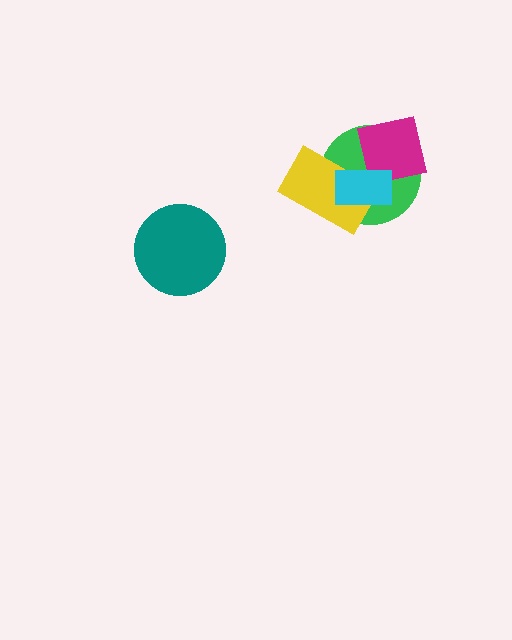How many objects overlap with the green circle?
3 objects overlap with the green circle.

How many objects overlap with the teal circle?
0 objects overlap with the teal circle.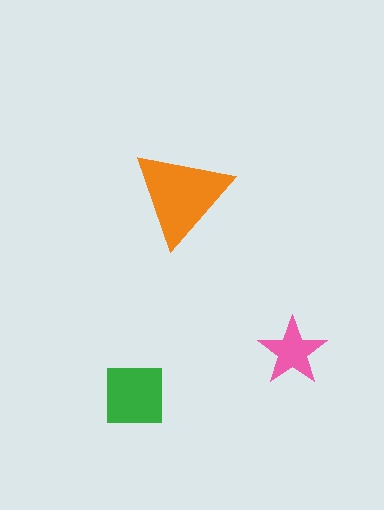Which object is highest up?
The orange triangle is topmost.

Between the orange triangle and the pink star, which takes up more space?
The orange triangle.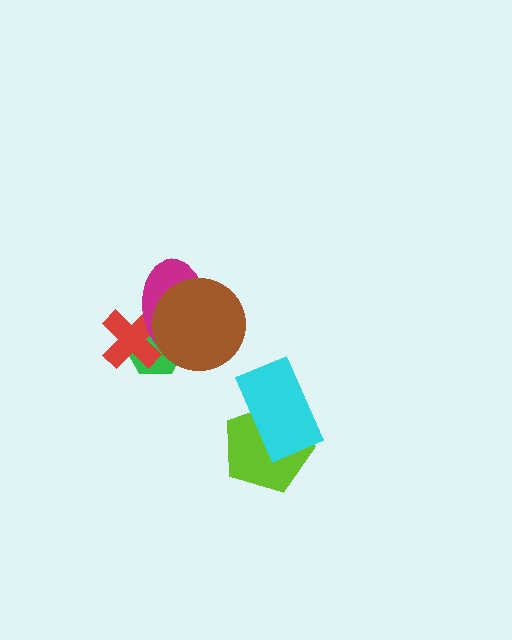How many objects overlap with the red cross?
3 objects overlap with the red cross.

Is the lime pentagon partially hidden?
Yes, it is partially covered by another shape.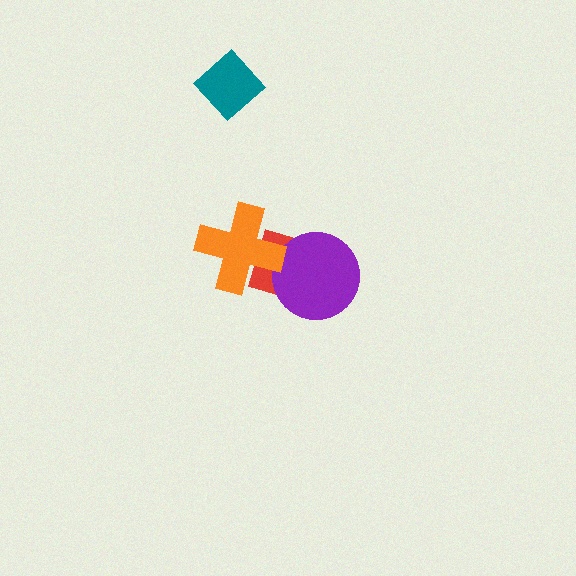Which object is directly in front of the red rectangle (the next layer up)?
The purple circle is directly in front of the red rectangle.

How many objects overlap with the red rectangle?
2 objects overlap with the red rectangle.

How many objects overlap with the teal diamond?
0 objects overlap with the teal diamond.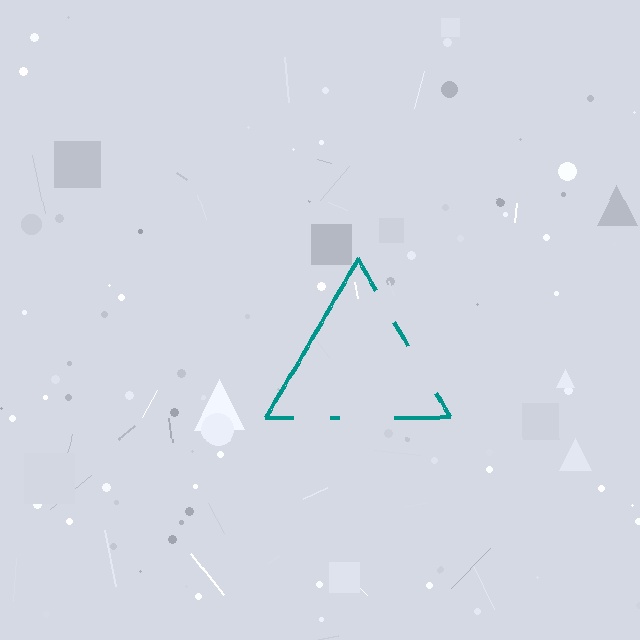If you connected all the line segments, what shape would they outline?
They would outline a triangle.